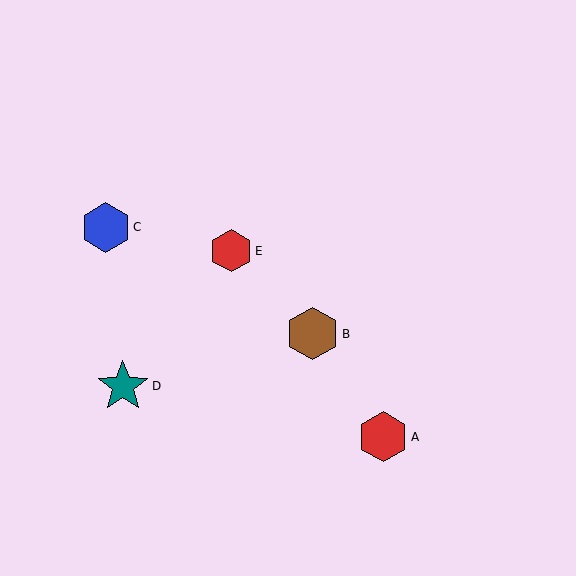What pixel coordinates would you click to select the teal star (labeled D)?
Click at (123, 386) to select the teal star D.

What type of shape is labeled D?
Shape D is a teal star.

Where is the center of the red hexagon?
The center of the red hexagon is at (383, 437).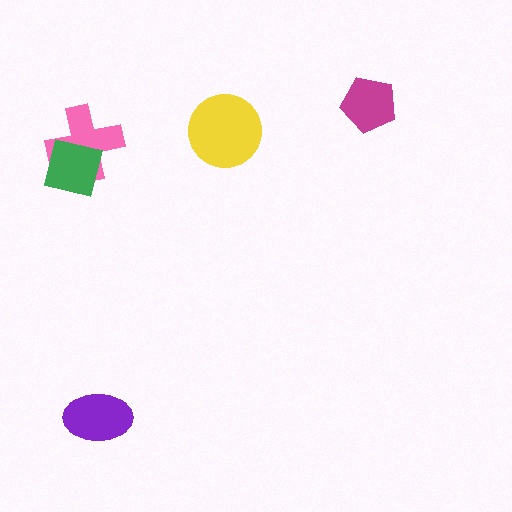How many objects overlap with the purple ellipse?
0 objects overlap with the purple ellipse.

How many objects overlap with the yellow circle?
0 objects overlap with the yellow circle.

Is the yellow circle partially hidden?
No, no other shape covers it.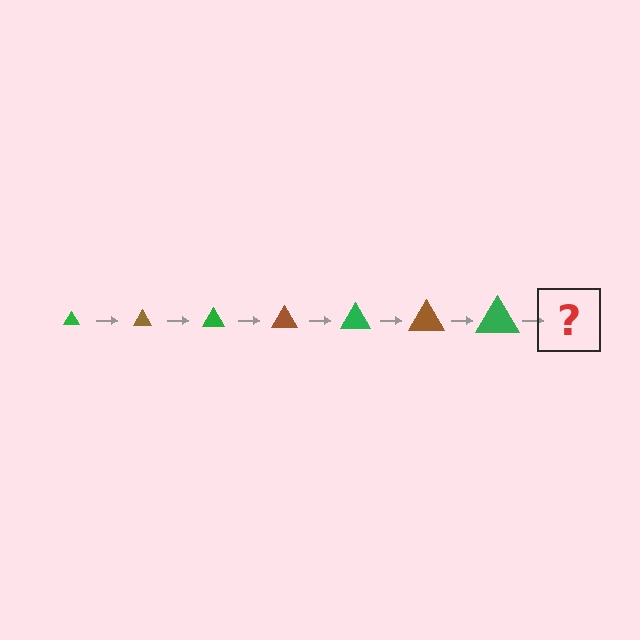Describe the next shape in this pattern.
It should be a brown triangle, larger than the previous one.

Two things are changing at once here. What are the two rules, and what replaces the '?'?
The two rules are that the triangle grows larger each step and the color cycles through green and brown. The '?' should be a brown triangle, larger than the previous one.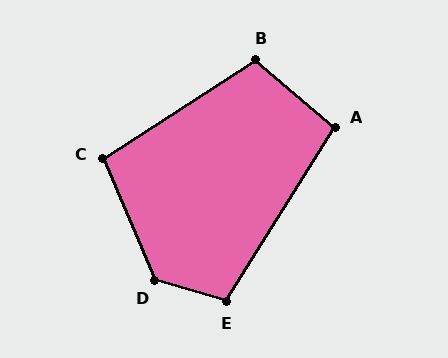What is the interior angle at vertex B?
Approximately 107 degrees (obtuse).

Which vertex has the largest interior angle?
D, at approximately 130 degrees.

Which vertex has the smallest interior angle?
A, at approximately 98 degrees.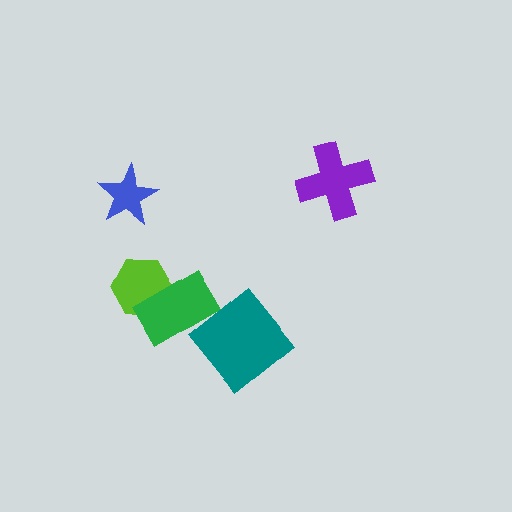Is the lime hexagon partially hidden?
Yes, it is partially covered by another shape.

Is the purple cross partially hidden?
No, no other shape covers it.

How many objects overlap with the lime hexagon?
1 object overlaps with the lime hexagon.